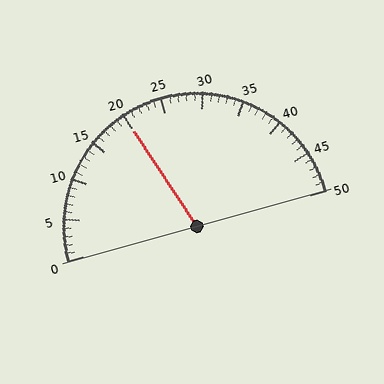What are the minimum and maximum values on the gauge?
The gauge ranges from 0 to 50.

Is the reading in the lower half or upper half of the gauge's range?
The reading is in the lower half of the range (0 to 50).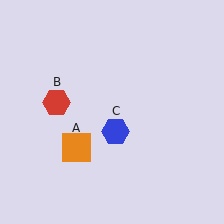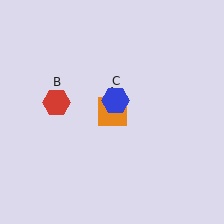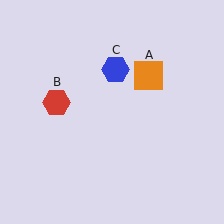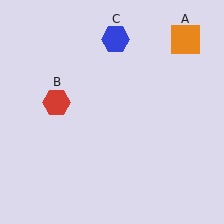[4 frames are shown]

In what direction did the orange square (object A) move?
The orange square (object A) moved up and to the right.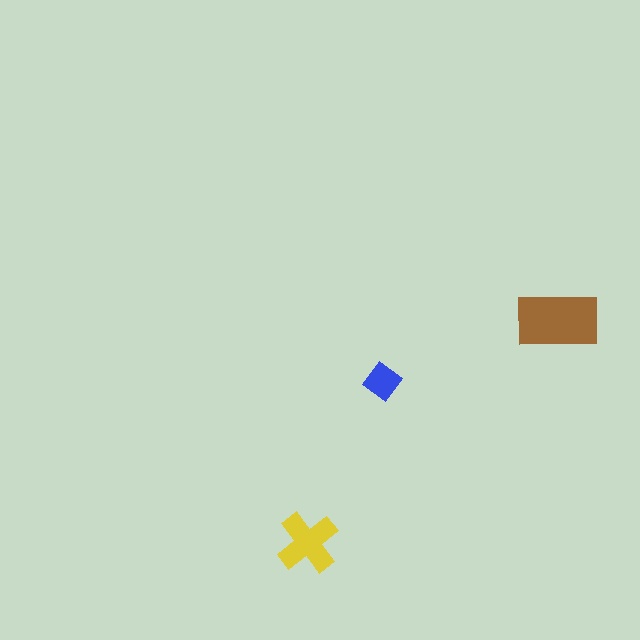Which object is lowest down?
The yellow cross is bottommost.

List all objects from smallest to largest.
The blue diamond, the yellow cross, the brown rectangle.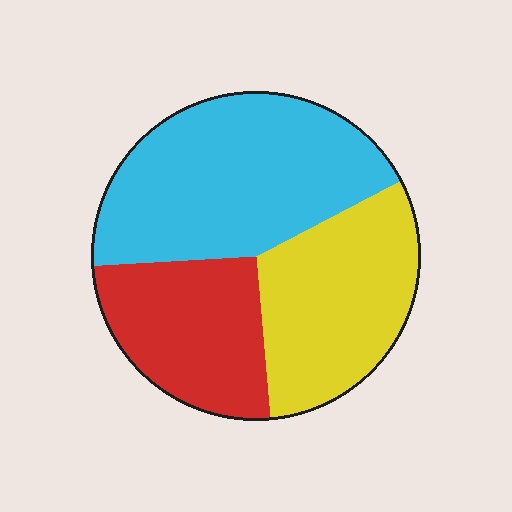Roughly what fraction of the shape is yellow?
Yellow takes up about one third (1/3) of the shape.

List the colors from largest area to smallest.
From largest to smallest: cyan, yellow, red.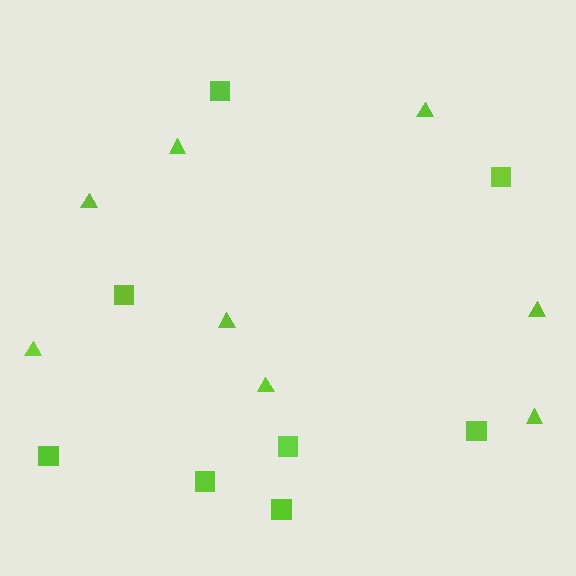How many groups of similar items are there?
There are 2 groups: one group of squares (8) and one group of triangles (8).